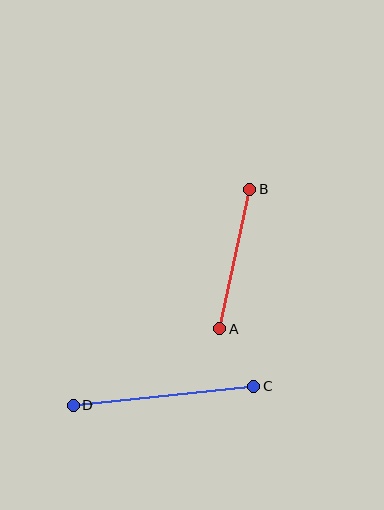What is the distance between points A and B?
The distance is approximately 143 pixels.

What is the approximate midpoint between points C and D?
The midpoint is at approximately (164, 396) pixels.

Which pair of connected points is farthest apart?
Points C and D are farthest apart.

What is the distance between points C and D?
The distance is approximately 181 pixels.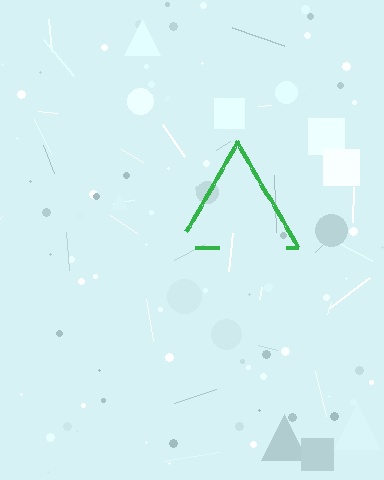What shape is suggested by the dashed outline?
The dashed outline suggests a triangle.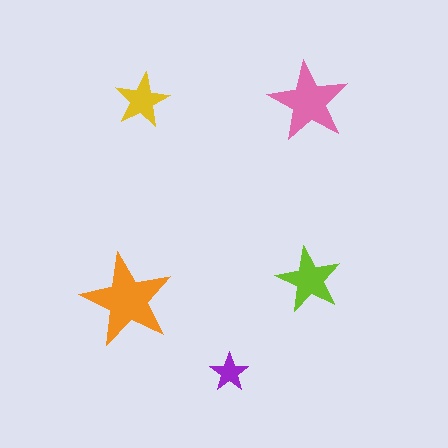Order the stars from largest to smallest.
the orange one, the pink one, the lime one, the yellow one, the purple one.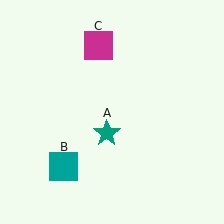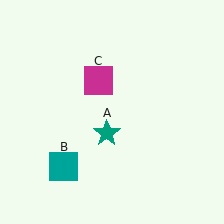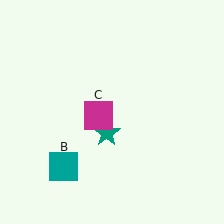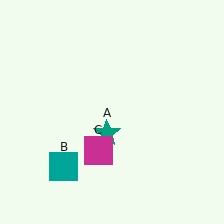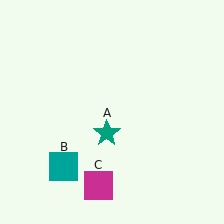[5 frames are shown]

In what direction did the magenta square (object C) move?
The magenta square (object C) moved down.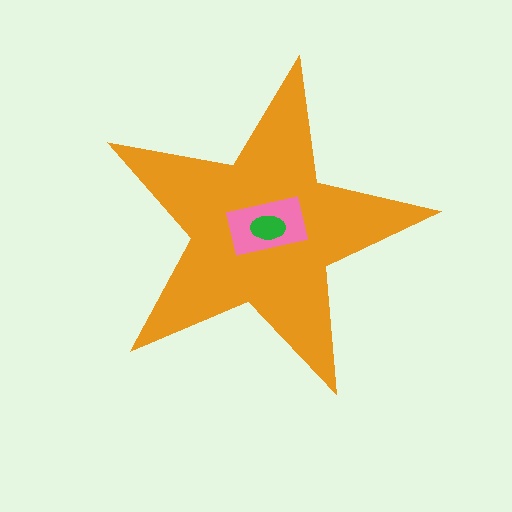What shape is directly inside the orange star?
The pink rectangle.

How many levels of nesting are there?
3.